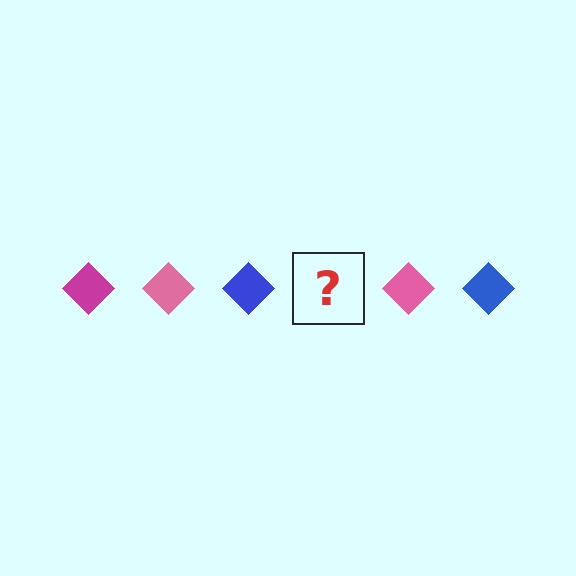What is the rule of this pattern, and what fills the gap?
The rule is that the pattern cycles through magenta, pink, blue diamonds. The gap should be filled with a magenta diamond.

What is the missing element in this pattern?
The missing element is a magenta diamond.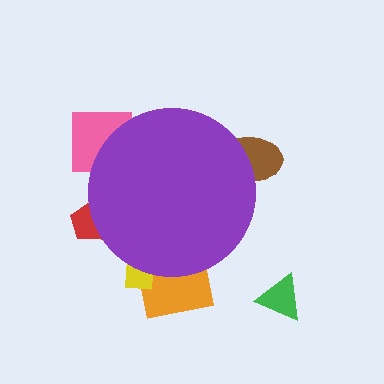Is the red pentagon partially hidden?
Yes, the red pentagon is partially hidden behind the purple circle.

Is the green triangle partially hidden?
No, the green triangle is fully visible.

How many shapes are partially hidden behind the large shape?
5 shapes are partially hidden.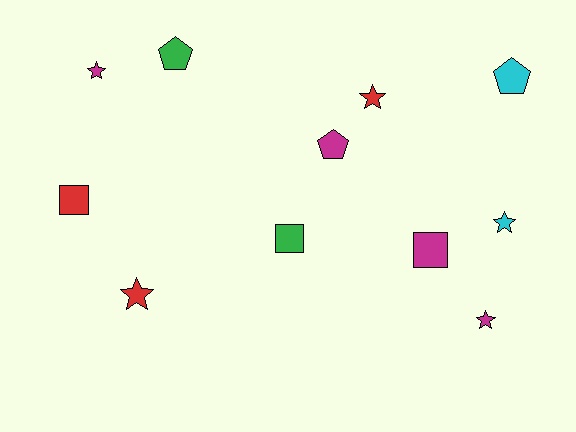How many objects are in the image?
There are 11 objects.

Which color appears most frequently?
Magenta, with 4 objects.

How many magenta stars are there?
There are 2 magenta stars.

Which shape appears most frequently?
Star, with 5 objects.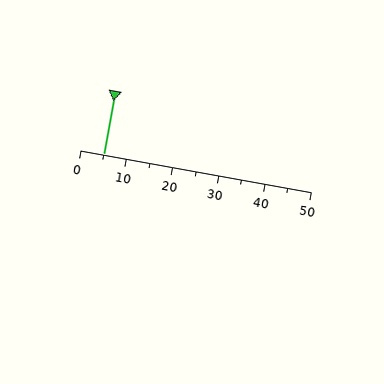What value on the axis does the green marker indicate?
The marker indicates approximately 5.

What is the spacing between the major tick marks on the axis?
The major ticks are spaced 10 apart.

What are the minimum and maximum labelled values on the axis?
The axis runs from 0 to 50.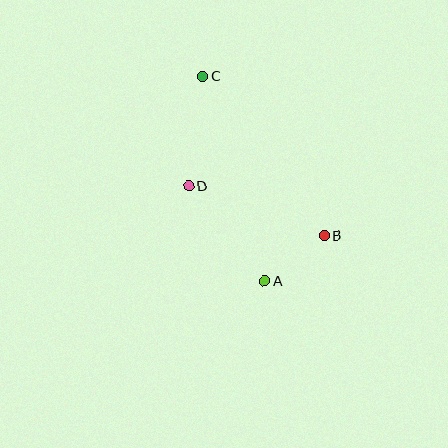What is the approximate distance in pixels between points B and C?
The distance between B and C is approximately 200 pixels.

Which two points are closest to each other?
Points A and B are closest to each other.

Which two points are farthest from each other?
Points A and C are farthest from each other.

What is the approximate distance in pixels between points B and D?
The distance between B and D is approximately 144 pixels.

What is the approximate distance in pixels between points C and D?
The distance between C and D is approximately 111 pixels.